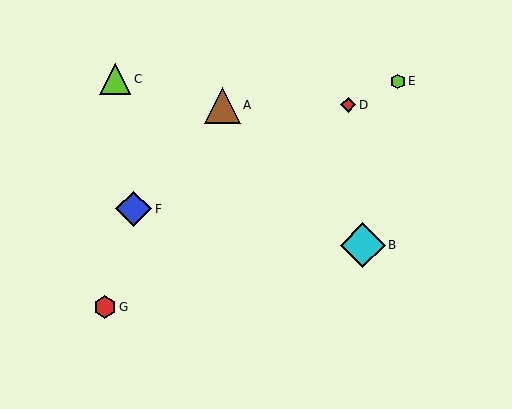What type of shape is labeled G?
Shape G is a red hexagon.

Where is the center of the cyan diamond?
The center of the cyan diamond is at (363, 245).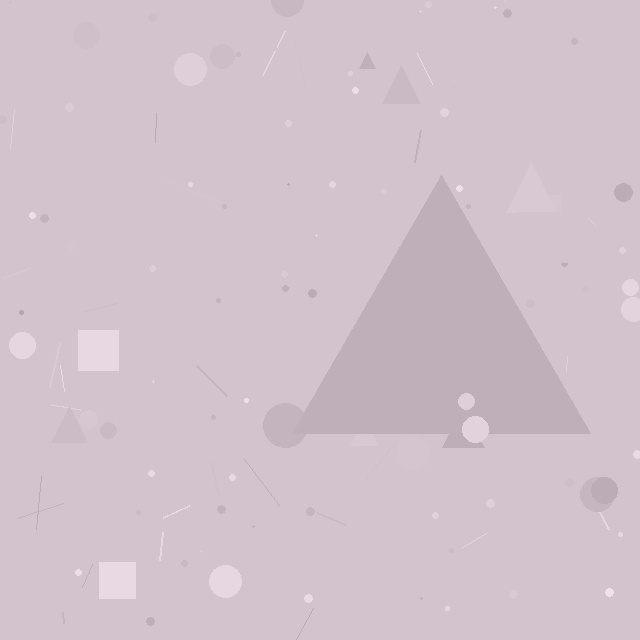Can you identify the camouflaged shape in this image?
The camouflaged shape is a triangle.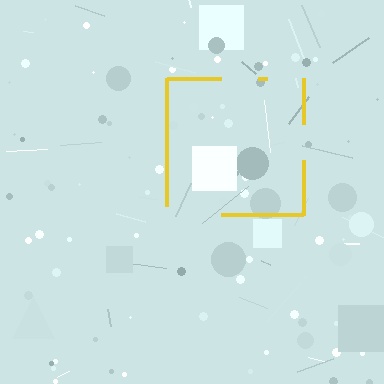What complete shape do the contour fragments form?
The contour fragments form a square.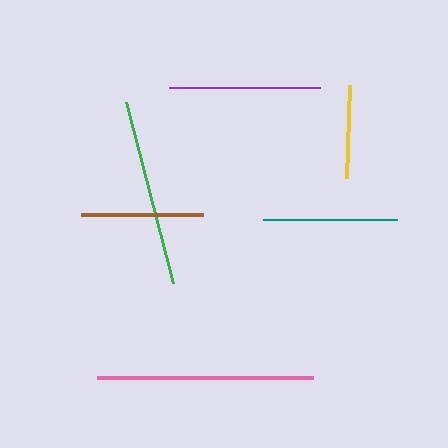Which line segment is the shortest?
The yellow line is the shortest at approximately 92 pixels.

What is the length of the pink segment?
The pink segment is approximately 216 pixels long.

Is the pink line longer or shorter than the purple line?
The pink line is longer than the purple line.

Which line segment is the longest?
The pink line is the longest at approximately 216 pixels.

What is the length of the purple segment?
The purple segment is approximately 151 pixels long.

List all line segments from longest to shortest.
From longest to shortest: pink, green, purple, teal, brown, yellow.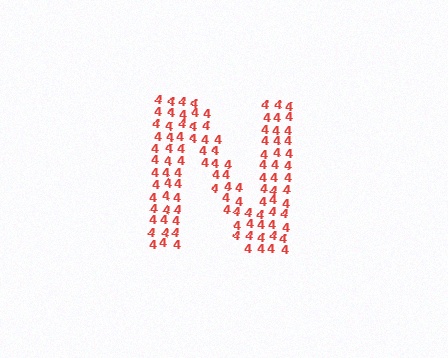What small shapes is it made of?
It is made of small digit 4's.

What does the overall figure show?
The overall figure shows the letter N.